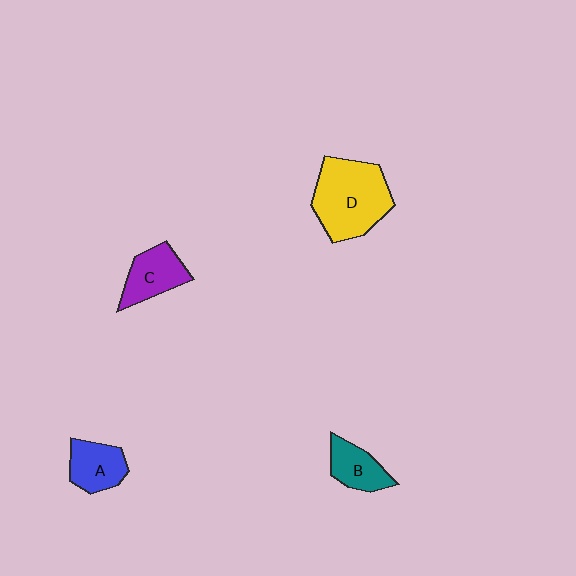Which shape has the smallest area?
Shape B (teal).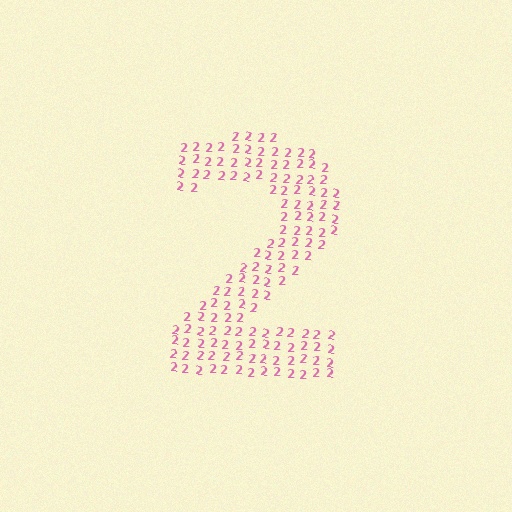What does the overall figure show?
The overall figure shows the digit 2.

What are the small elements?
The small elements are digit 2's.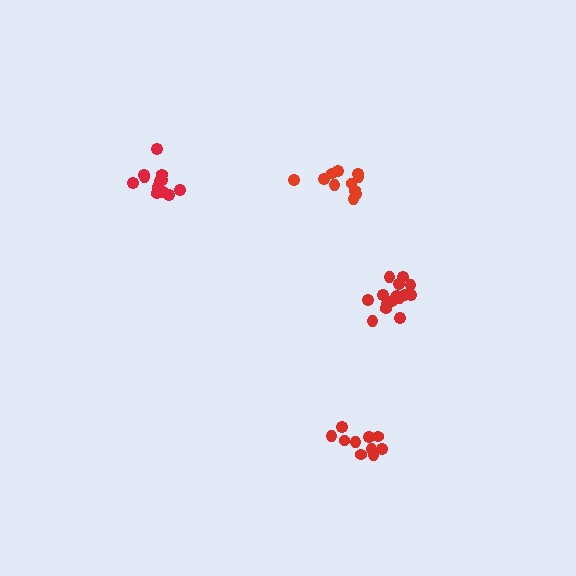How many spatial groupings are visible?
There are 4 spatial groupings.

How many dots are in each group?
Group 1: 15 dots, Group 2: 13 dots, Group 3: 11 dots, Group 4: 10 dots (49 total).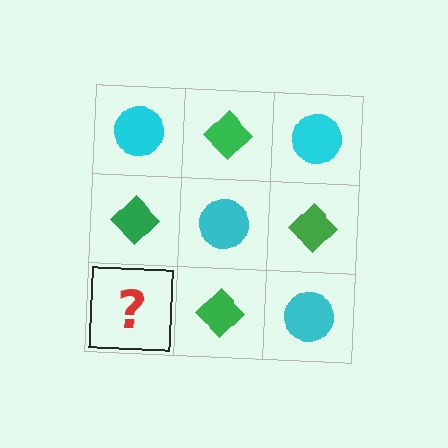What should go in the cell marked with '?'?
The missing cell should contain a cyan circle.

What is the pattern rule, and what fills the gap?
The rule is that it alternates cyan circle and green diamond in a checkerboard pattern. The gap should be filled with a cyan circle.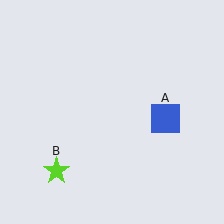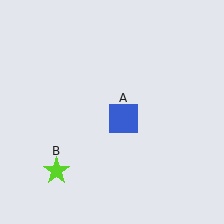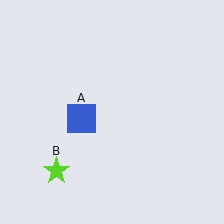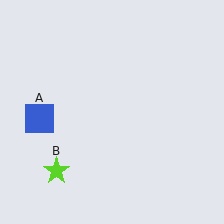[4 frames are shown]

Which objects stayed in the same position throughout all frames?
Lime star (object B) remained stationary.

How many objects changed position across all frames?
1 object changed position: blue square (object A).